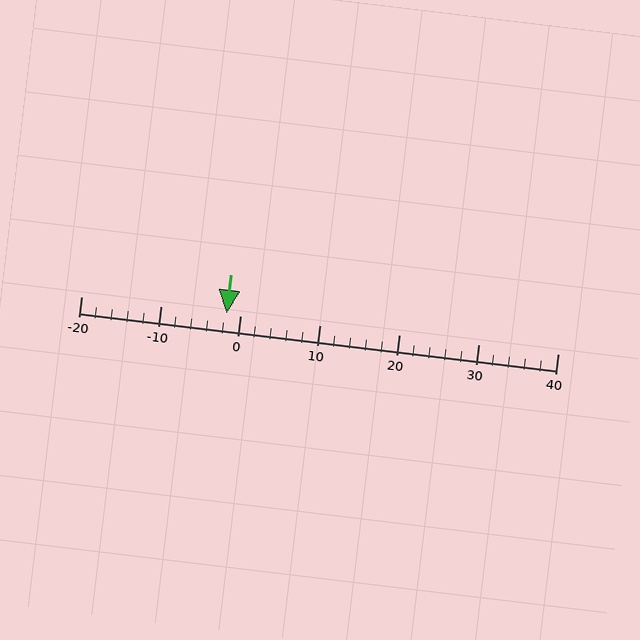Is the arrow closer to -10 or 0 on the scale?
The arrow is closer to 0.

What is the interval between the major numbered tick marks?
The major tick marks are spaced 10 units apart.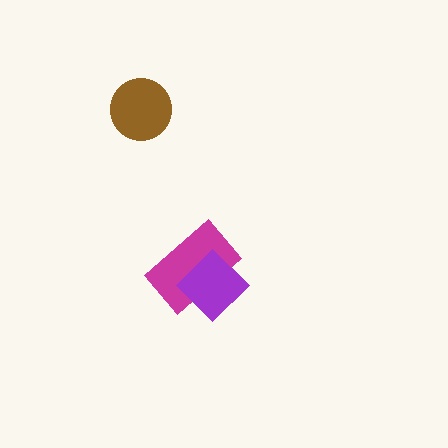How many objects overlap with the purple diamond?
1 object overlaps with the purple diamond.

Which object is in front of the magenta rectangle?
The purple diamond is in front of the magenta rectangle.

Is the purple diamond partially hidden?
No, no other shape covers it.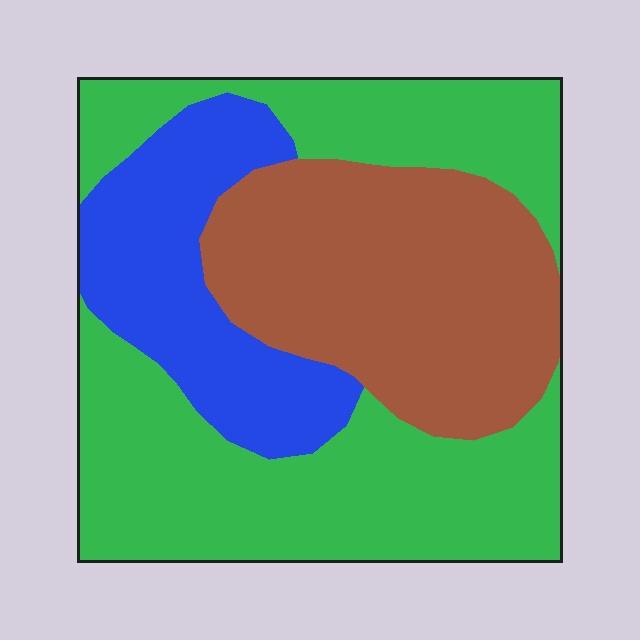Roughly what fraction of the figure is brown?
Brown covers around 30% of the figure.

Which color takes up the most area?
Green, at roughly 50%.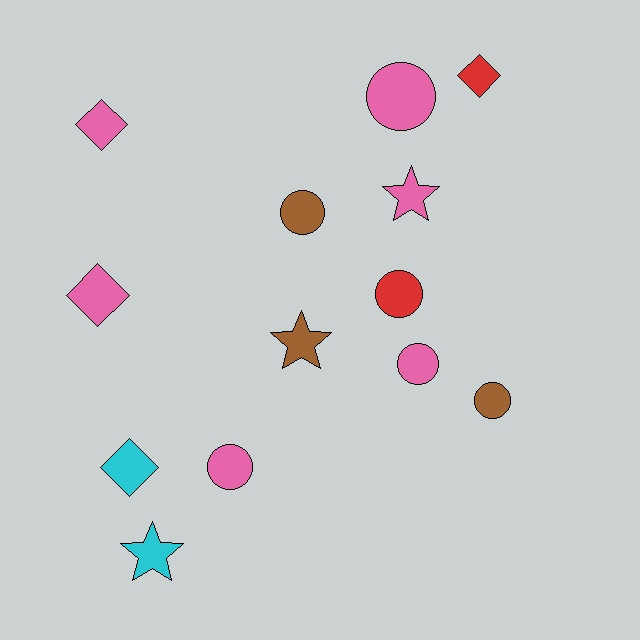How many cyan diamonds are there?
There is 1 cyan diamond.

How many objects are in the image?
There are 13 objects.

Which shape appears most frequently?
Circle, with 6 objects.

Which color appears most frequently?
Pink, with 6 objects.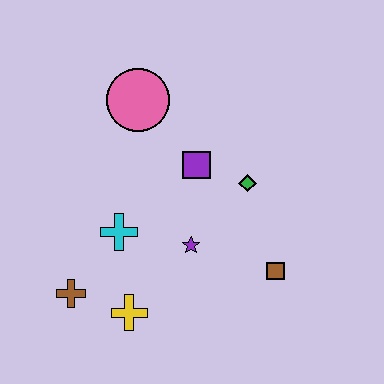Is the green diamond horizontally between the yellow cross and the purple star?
No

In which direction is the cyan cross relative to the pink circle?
The cyan cross is below the pink circle.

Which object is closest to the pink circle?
The purple square is closest to the pink circle.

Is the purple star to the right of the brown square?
No